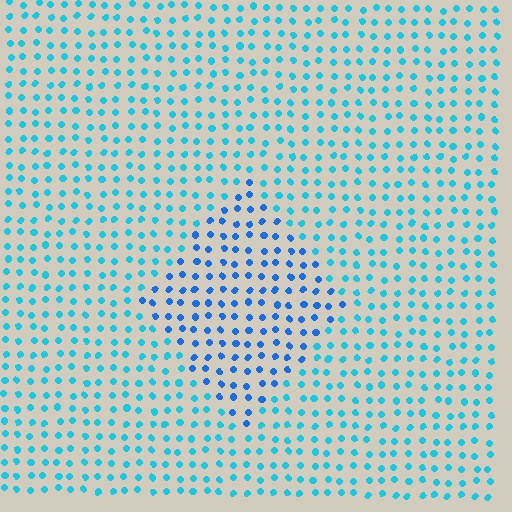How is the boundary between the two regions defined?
The boundary is defined purely by a slight shift in hue (about 27 degrees). Spacing, size, and orientation are identical on both sides.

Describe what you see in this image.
The image is filled with small cyan elements in a uniform arrangement. A diamond-shaped region is visible where the elements are tinted to a slightly different hue, forming a subtle color boundary.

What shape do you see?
I see a diamond.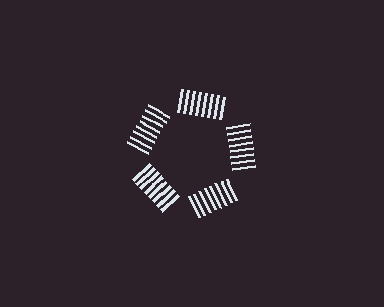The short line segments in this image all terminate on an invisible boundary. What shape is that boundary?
An illusory pentagon — the line segments terminate on its edges but no continuous stroke is drawn.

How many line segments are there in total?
40 — 8 along each of the 5 edges.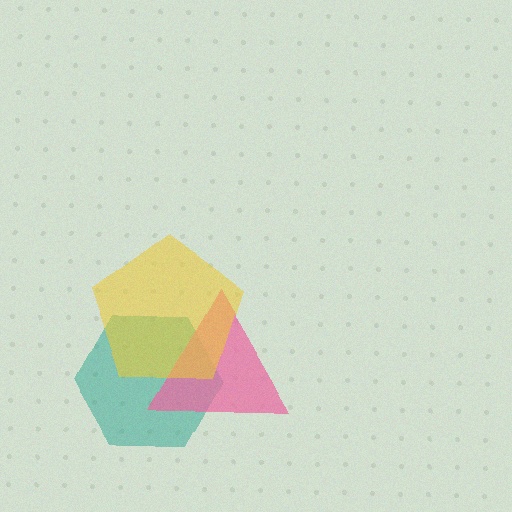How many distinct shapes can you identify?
There are 3 distinct shapes: a teal hexagon, a pink triangle, a yellow pentagon.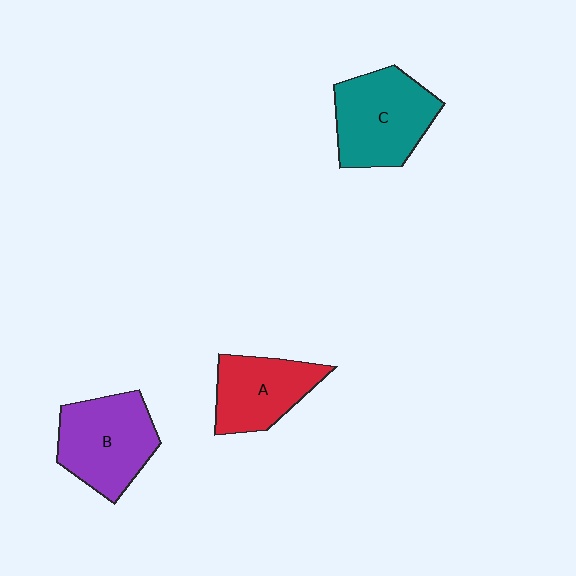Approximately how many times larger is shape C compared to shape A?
Approximately 1.3 times.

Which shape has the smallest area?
Shape A (red).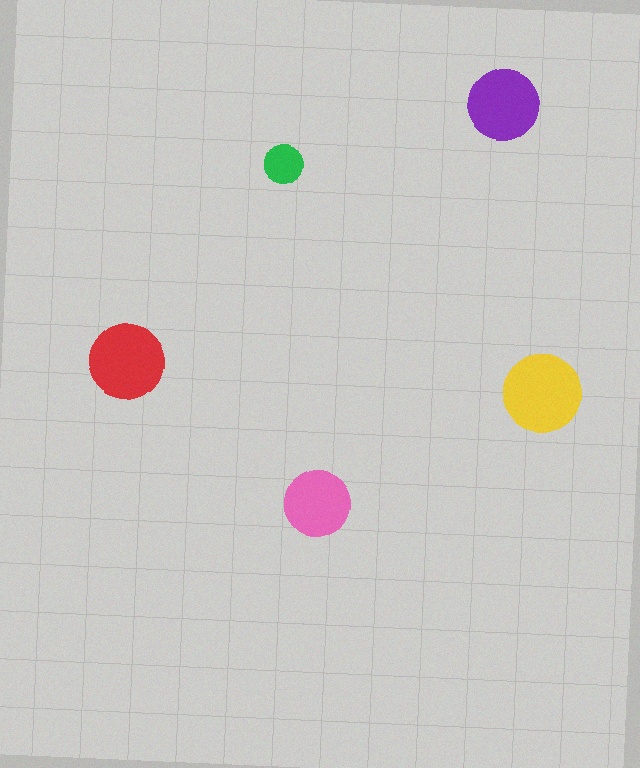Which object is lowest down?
The pink circle is bottommost.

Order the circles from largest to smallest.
the yellow one, the red one, the purple one, the pink one, the green one.